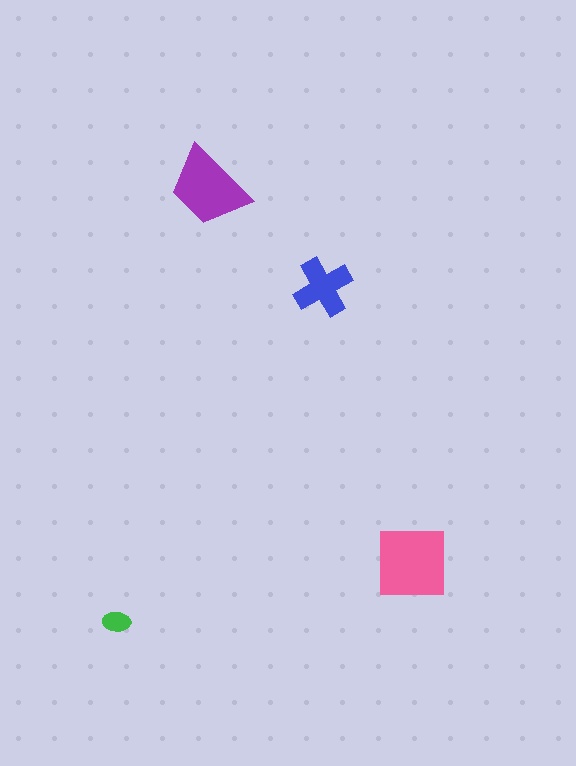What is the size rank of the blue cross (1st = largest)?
3rd.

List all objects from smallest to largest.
The green ellipse, the blue cross, the purple trapezoid, the pink square.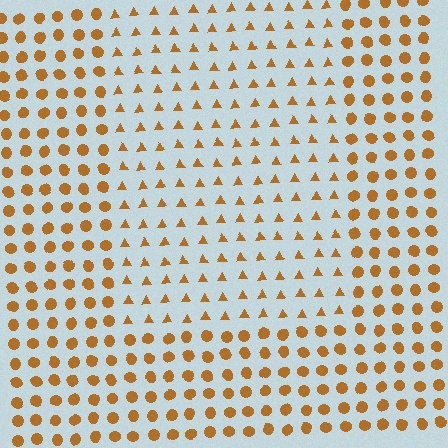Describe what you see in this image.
The image is filled with small brown elements arranged in a uniform grid. A rectangle-shaped region contains triangles, while the surrounding area contains circles. The boundary is defined purely by the change in element shape.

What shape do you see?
I see a rectangle.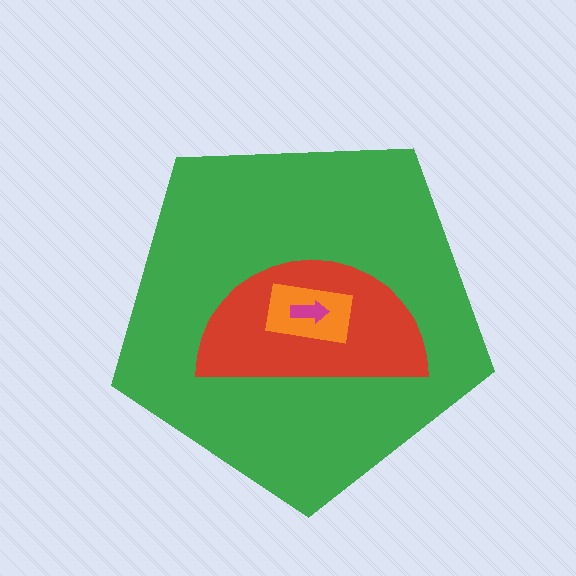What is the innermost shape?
The magenta arrow.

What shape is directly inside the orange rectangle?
The magenta arrow.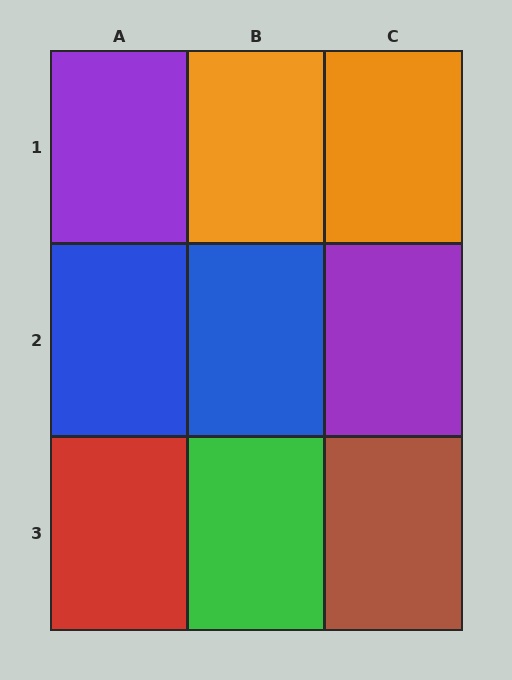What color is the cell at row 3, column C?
Brown.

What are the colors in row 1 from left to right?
Purple, orange, orange.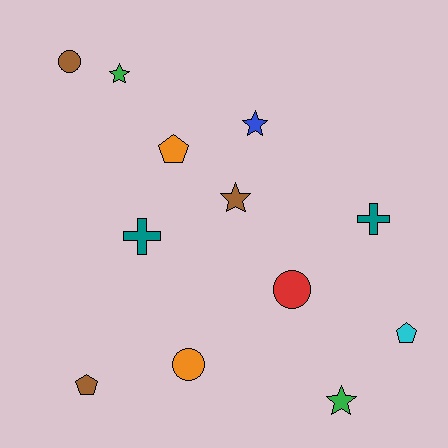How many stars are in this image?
There are 4 stars.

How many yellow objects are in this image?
There are no yellow objects.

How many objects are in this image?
There are 12 objects.